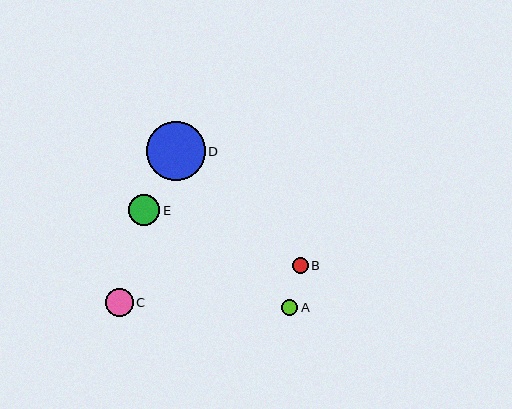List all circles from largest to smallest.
From largest to smallest: D, E, C, B, A.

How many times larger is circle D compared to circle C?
Circle D is approximately 2.1 times the size of circle C.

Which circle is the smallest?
Circle A is the smallest with a size of approximately 16 pixels.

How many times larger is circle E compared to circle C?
Circle E is approximately 1.1 times the size of circle C.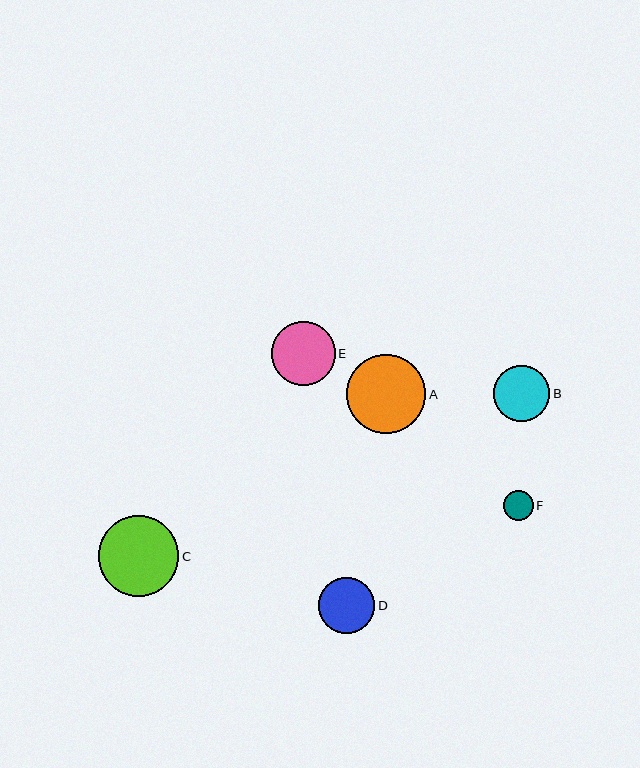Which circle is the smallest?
Circle F is the smallest with a size of approximately 30 pixels.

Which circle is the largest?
Circle C is the largest with a size of approximately 80 pixels.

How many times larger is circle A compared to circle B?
Circle A is approximately 1.4 times the size of circle B.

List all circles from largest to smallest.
From largest to smallest: C, A, E, D, B, F.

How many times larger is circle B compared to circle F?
Circle B is approximately 1.9 times the size of circle F.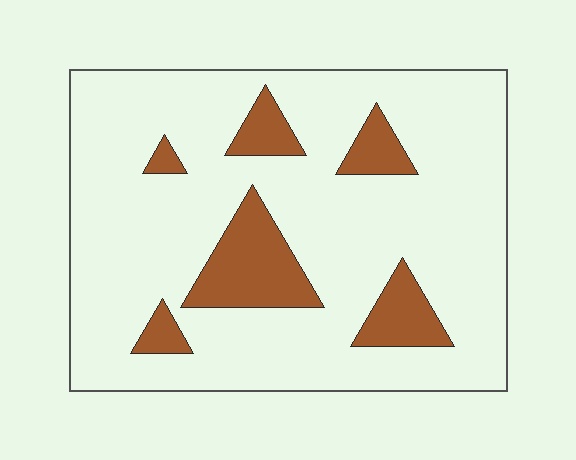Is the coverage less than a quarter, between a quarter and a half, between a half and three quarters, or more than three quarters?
Less than a quarter.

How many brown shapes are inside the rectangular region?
6.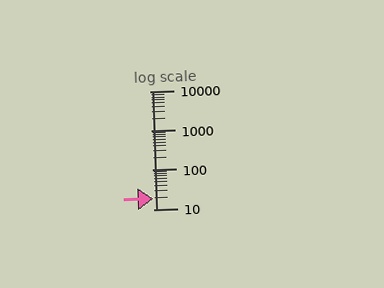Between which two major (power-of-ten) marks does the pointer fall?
The pointer is between 10 and 100.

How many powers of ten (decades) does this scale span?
The scale spans 3 decades, from 10 to 10000.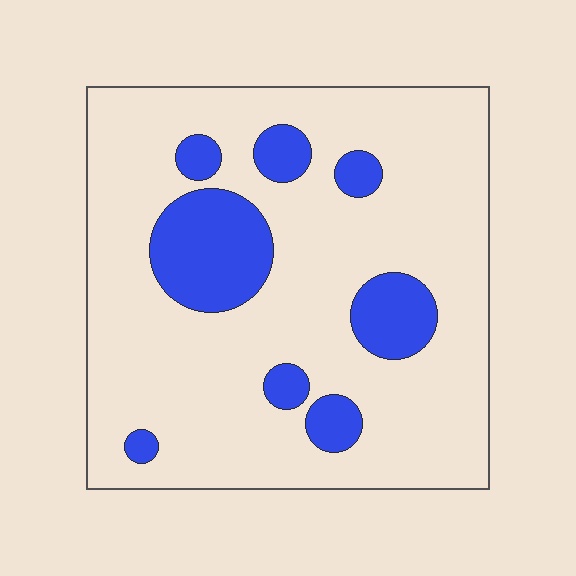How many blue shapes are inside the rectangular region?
8.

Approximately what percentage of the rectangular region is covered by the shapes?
Approximately 20%.